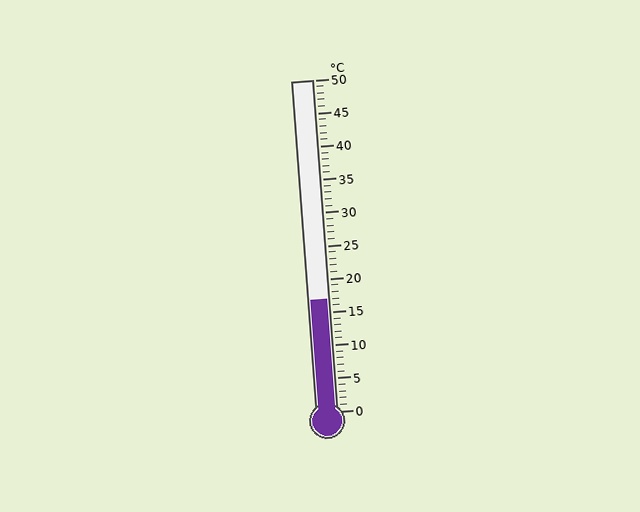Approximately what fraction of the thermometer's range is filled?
The thermometer is filled to approximately 35% of its range.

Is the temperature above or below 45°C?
The temperature is below 45°C.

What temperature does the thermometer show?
The thermometer shows approximately 17°C.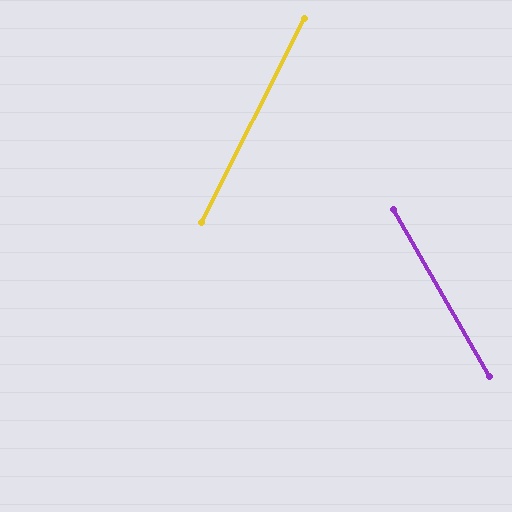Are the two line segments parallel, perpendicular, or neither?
Neither parallel nor perpendicular — they differ by about 57°.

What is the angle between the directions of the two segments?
Approximately 57 degrees.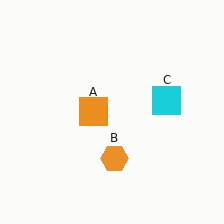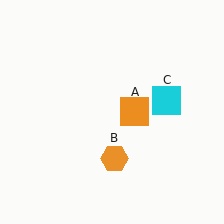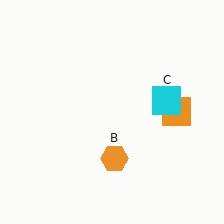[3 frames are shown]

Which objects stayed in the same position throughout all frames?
Orange hexagon (object B) and cyan square (object C) remained stationary.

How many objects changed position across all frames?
1 object changed position: orange square (object A).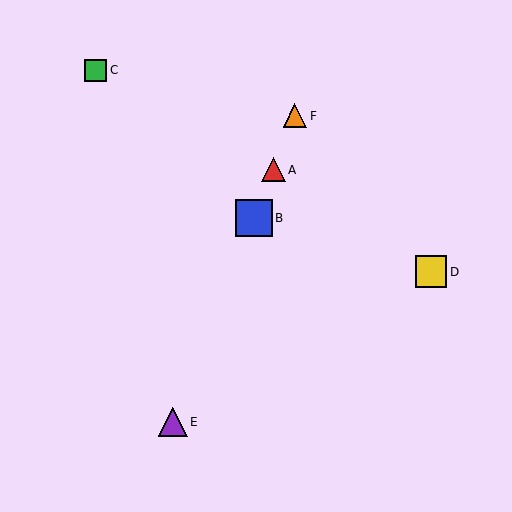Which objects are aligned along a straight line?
Objects A, B, E, F are aligned along a straight line.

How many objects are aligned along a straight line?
4 objects (A, B, E, F) are aligned along a straight line.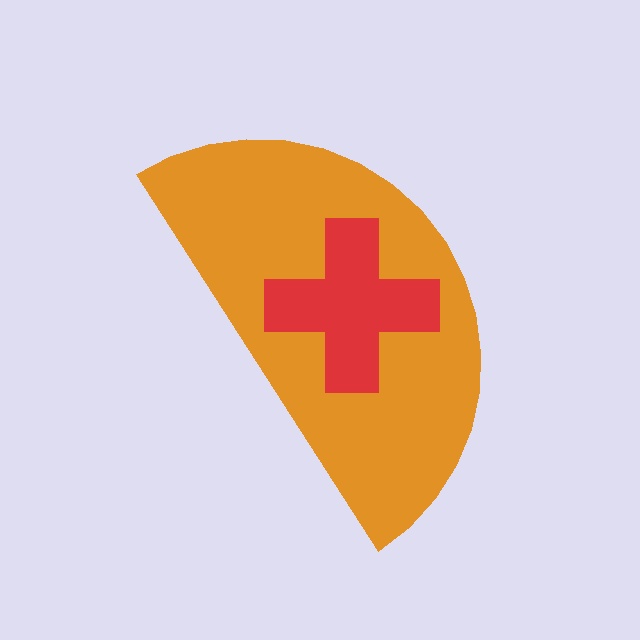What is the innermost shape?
The red cross.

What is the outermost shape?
The orange semicircle.